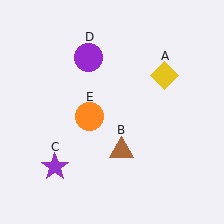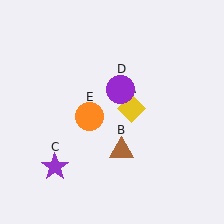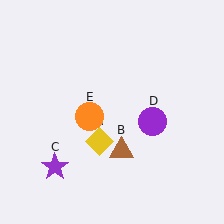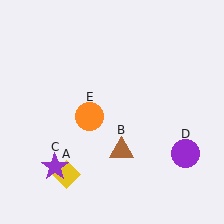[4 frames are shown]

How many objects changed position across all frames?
2 objects changed position: yellow diamond (object A), purple circle (object D).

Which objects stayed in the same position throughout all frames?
Brown triangle (object B) and purple star (object C) and orange circle (object E) remained stationary.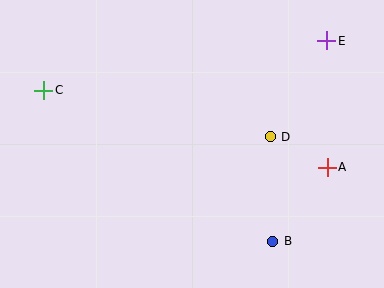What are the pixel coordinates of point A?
Point A is at (327, 167).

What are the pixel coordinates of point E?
Point E is at (327, 41).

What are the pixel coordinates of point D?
Point D is at (270, 137).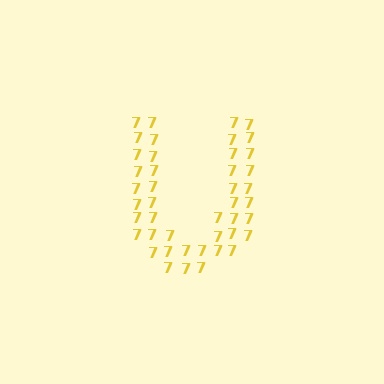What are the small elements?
The small elements are digit 7's.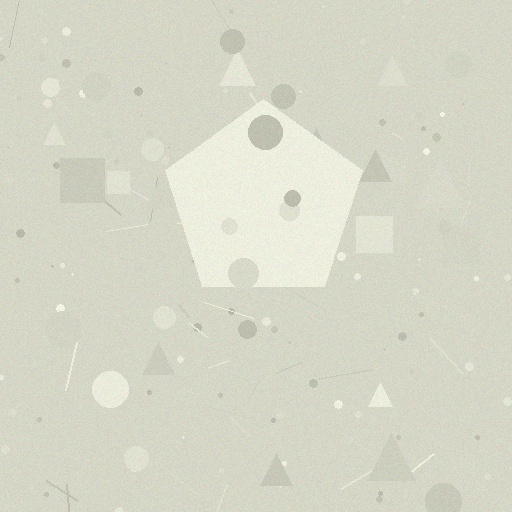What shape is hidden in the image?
A pentagon is hidden in the image.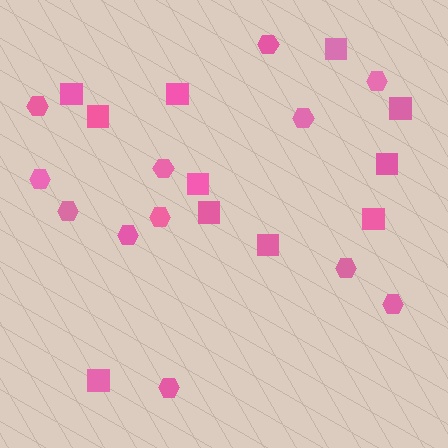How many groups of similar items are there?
There are 2 groups: one group of hexagons (12) and one group of squares (11).